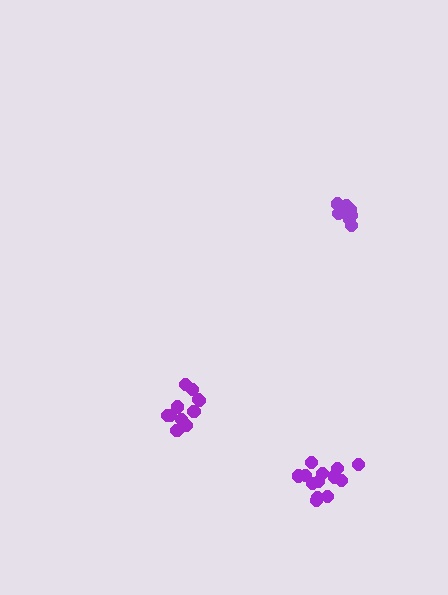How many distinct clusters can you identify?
There are 3 distinct clusters.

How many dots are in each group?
Group 1: 11 dots, Group 2: 9 dots, Group 3: 14 dots (34 total).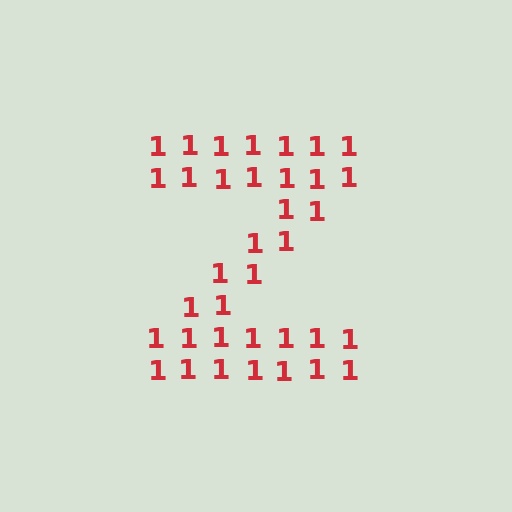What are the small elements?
The small elements are digit 1's.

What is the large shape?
The large shape is the letter Z.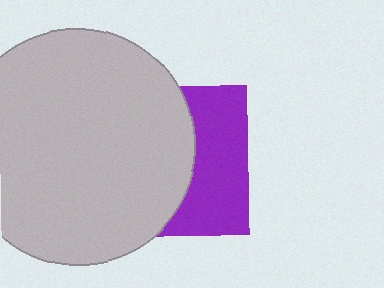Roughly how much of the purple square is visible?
A small part of it is visible (roughly 41%).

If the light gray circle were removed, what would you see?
You would see the complete purple square.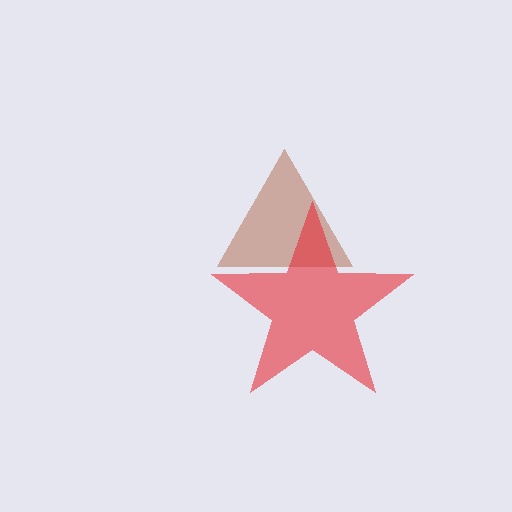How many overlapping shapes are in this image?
There are 2 overlapping shapes in the image.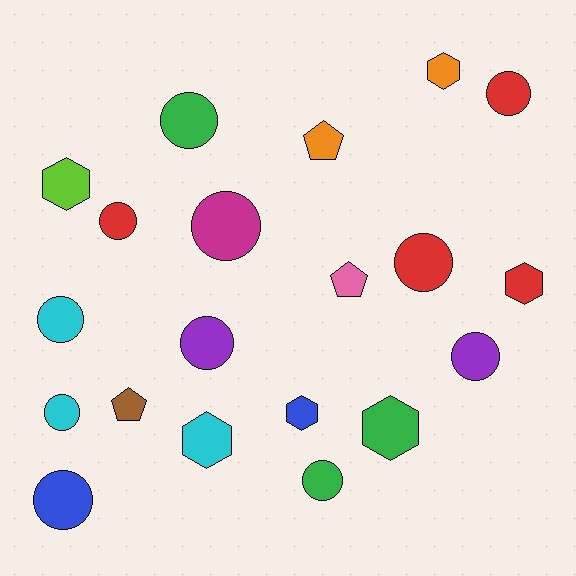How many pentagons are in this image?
There are 3 pentagons.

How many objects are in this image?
There are 20 objects.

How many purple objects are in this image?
There are 2 purple objects.